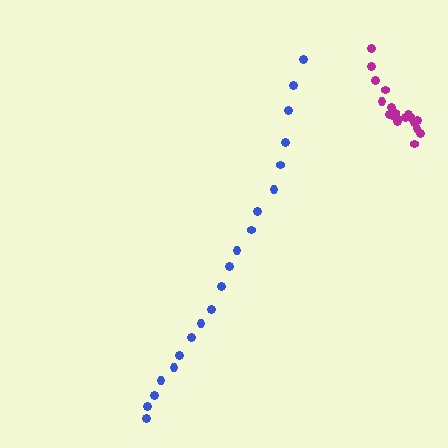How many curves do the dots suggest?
There are 2 distinct paths.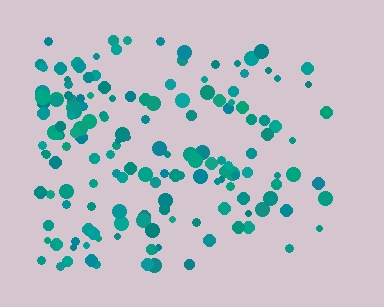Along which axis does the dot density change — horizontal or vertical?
Horizontal.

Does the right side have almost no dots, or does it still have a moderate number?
Still a moderate number, just noticeably fewer than the left.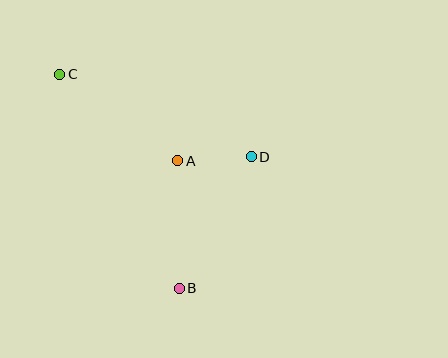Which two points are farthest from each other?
Points B and C are farthest from each other.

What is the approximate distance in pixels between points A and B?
The distance between A and B is approximately 127 pixels.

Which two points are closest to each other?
Points A and D are closest to each other.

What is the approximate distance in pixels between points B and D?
The distance between B and D is approximately 149 pixels.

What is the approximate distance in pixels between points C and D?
The distance between C and D is approximately 209 pixels.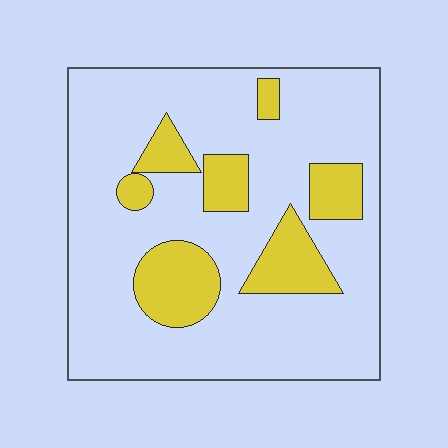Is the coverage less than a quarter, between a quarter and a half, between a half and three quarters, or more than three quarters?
Less than a quarter.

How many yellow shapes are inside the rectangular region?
7.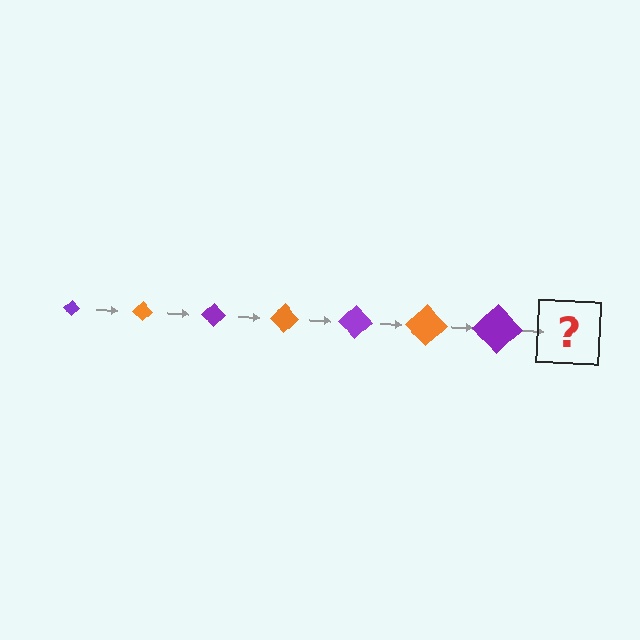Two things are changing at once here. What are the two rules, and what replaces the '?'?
The two rules are that the diamond grows larger each step and the color cycles through purple and orange. The '?' should be an orange diamond, larger than the previous one.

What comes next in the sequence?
The next element should be an orange diamond, larger than the previous one.